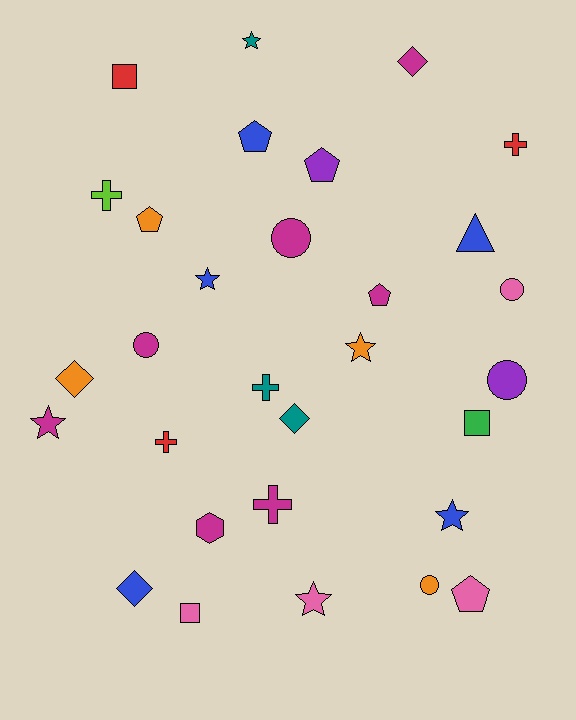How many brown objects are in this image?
There are no brown objects.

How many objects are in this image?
There are 30 objects.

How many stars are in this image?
There are 6 stars.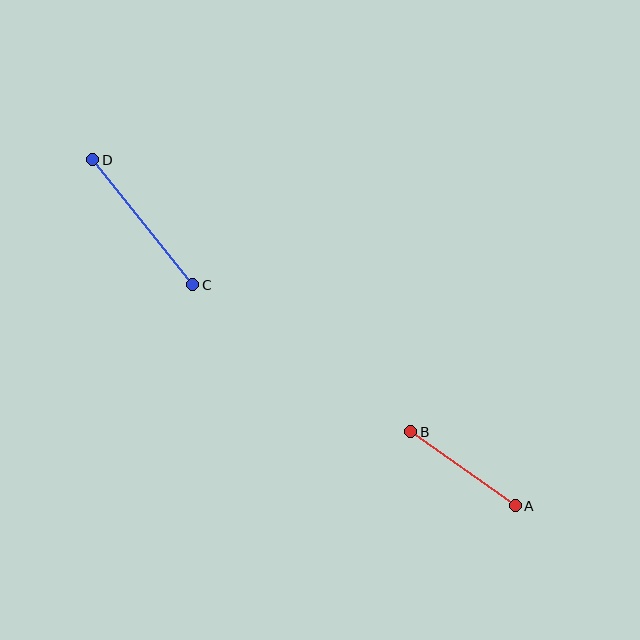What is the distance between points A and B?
The distance is approximately 128 pixels.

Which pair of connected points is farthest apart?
Points C and D are farthest apart.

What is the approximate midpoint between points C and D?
The midpoint is at approximately (143, 222) pixels.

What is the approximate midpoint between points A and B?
The midpoint is at approximately (463, 469) pixels.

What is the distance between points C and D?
The distance is approximately 160 pixels.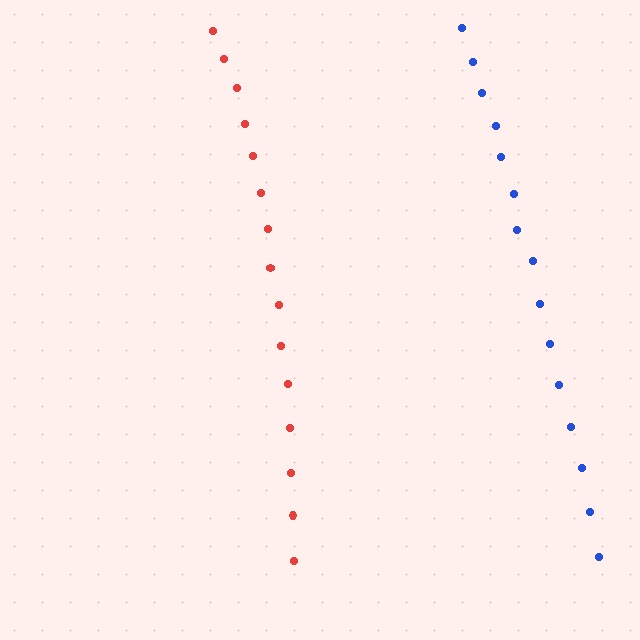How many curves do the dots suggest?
There are 2 distinct paths.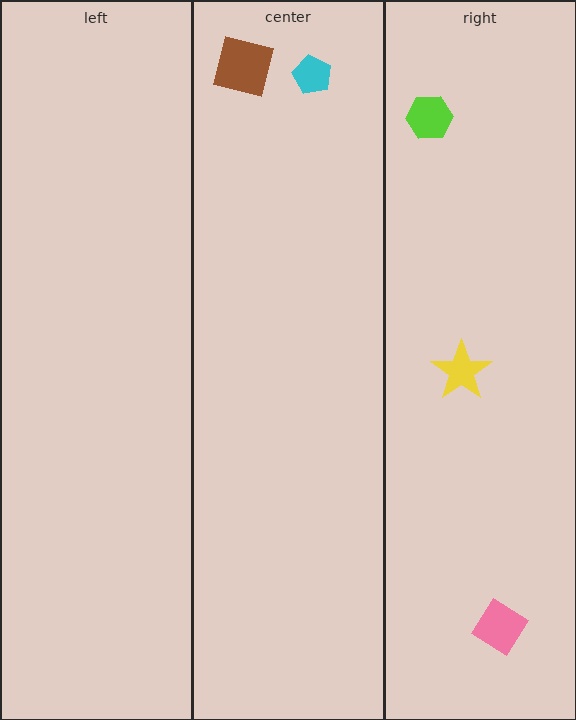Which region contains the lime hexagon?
The right region.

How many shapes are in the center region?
2.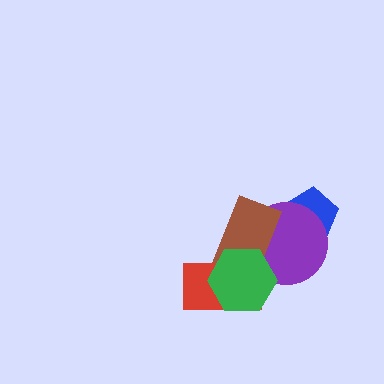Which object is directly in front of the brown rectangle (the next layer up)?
The red rectangle is directly in front of the brown rectangle.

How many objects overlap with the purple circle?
3 objects overlap with the purple circle.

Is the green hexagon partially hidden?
No, no other shape covers it.